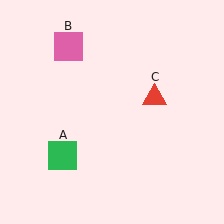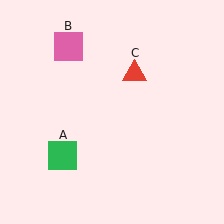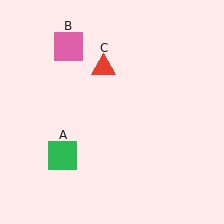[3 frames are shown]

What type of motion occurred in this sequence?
The red triangle (object C) rotated counterclockwise around the center of the scene.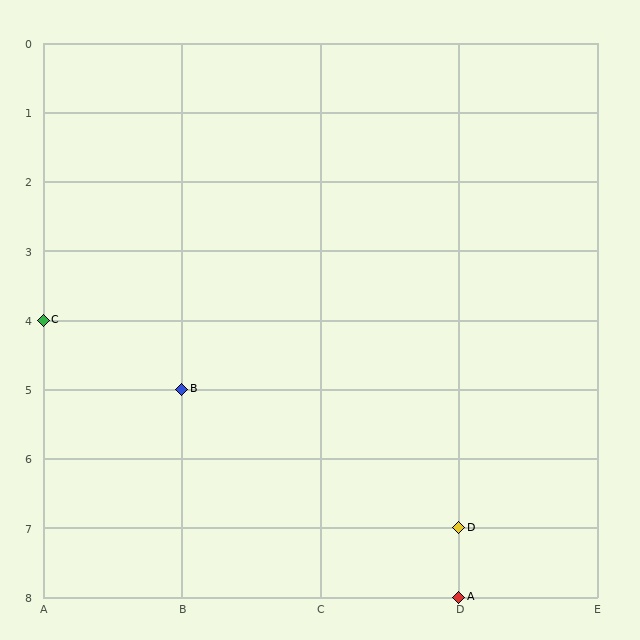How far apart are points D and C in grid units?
Points D and C are 3 columns and 3 rows apart (about 4.2 grid units diagonally).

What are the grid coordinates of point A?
Point A is at grid coordinates (D, 8).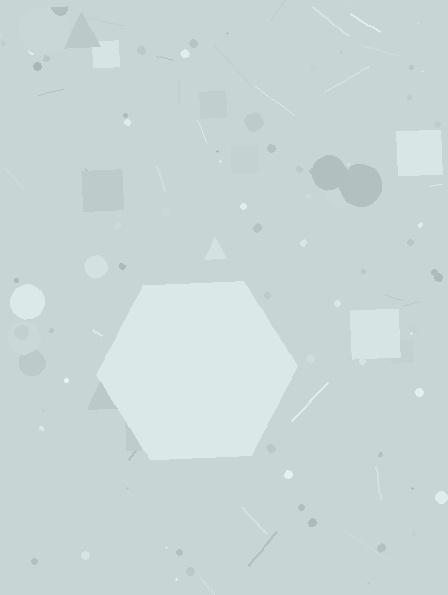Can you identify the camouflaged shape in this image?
The camouflaged shape is a hexagon.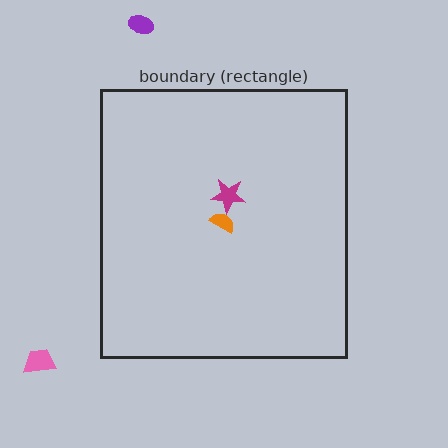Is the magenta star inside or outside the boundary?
Inside.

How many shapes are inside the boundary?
2 inside, 2 outside.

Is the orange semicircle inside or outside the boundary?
Inside.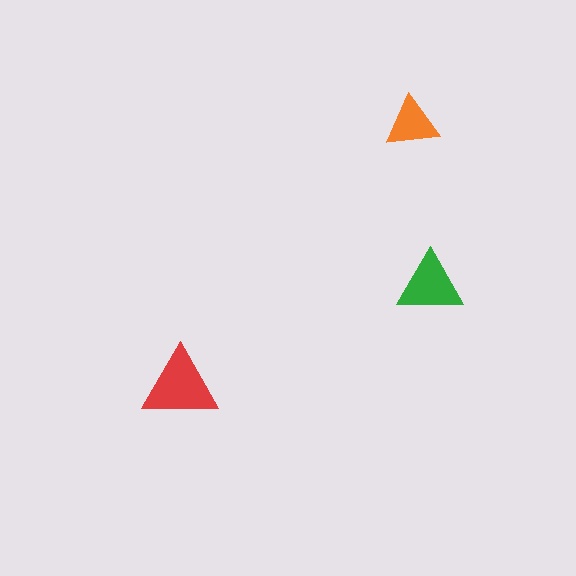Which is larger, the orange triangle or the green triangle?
The green one.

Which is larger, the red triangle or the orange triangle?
The red one.